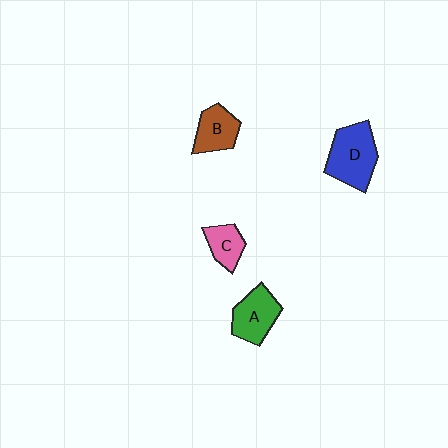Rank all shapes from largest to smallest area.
From largest to smallest: D (blue), A (green), B (brown), C (pink).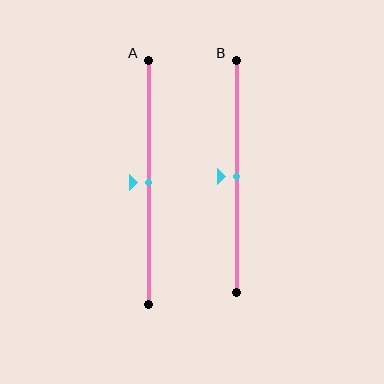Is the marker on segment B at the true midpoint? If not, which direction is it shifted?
Yes, the marker on segment B is at the true midpoint.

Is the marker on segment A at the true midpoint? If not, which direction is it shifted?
Yes, the marker on segment A is at the true midpoint.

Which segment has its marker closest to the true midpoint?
Segment A has its marker closest to the true midpoint.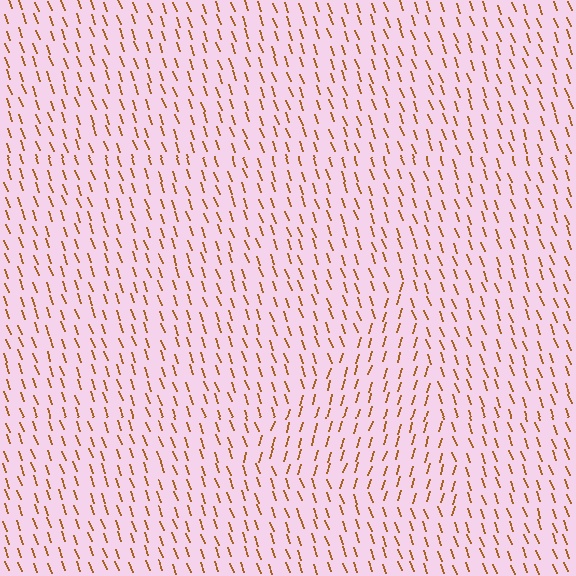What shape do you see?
I see a triangle.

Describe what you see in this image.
The image is filled with small brown line segments. A triangle region in the image has lines oriented differently from the surrounding lines, creating a visible texture boundary.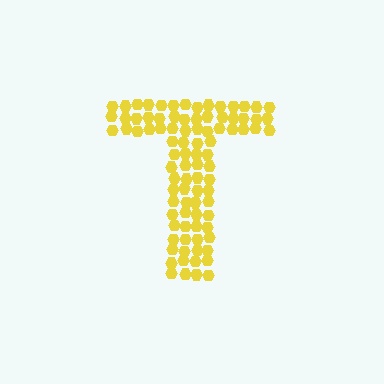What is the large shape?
The large shape is the letter T.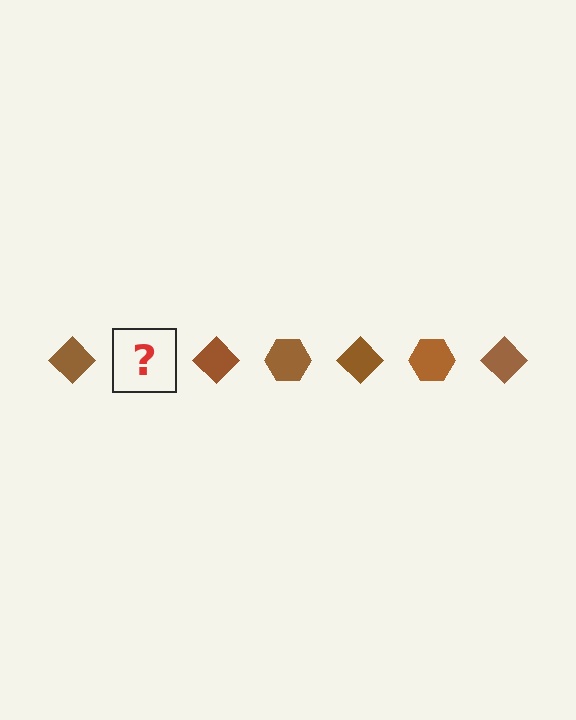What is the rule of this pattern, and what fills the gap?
The rule is that the pattern cycles through diamond, hexagon shapes in brown. The gap should be filled with a brown hexagon.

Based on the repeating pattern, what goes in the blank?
The blank should be a brown hexagon.